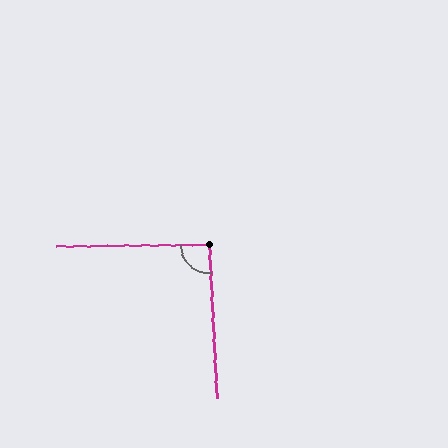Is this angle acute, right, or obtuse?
It is approximately a right angle.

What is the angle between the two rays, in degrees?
Approximately 93 degrees.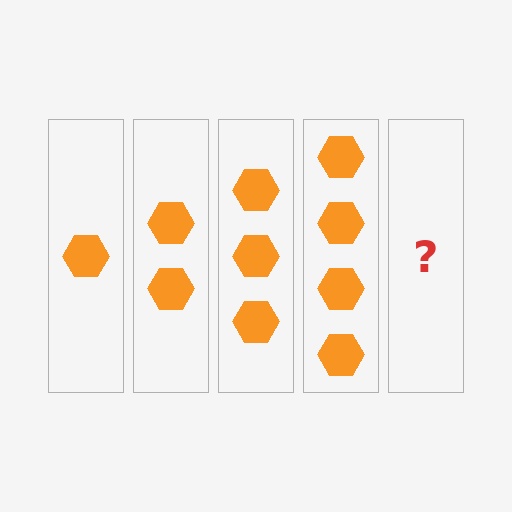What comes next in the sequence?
The next element should be 5 hexagons.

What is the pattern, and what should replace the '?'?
The pattern is that each step adds one more hexagon. The '?' should be 5 hexagons.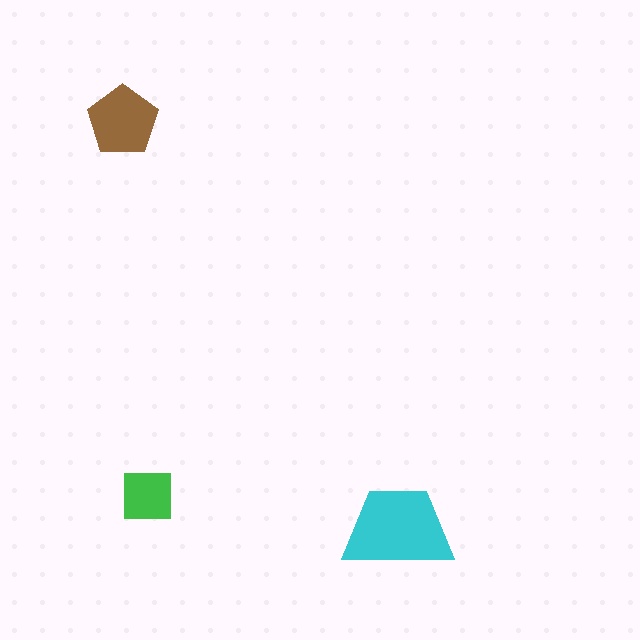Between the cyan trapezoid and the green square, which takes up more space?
The cyan trapezoid.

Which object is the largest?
The cyan trapezoid.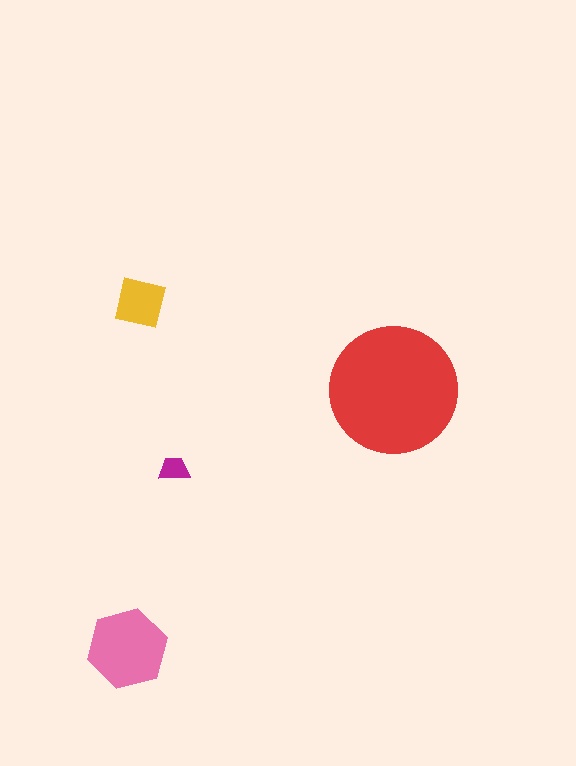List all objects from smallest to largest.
The magenta trapezoid, the yellow square, the pink hexagon, the red circle.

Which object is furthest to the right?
The red circle is rightmost.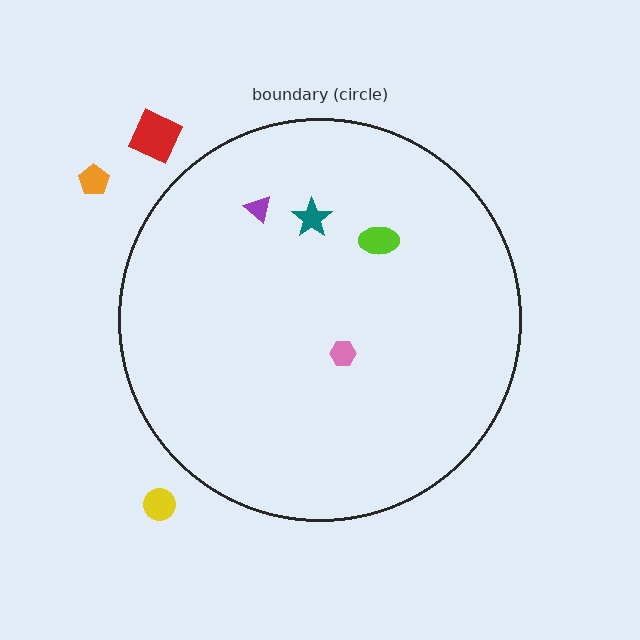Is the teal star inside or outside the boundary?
Inside.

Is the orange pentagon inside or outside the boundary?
Outside.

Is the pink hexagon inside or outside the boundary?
Inside.